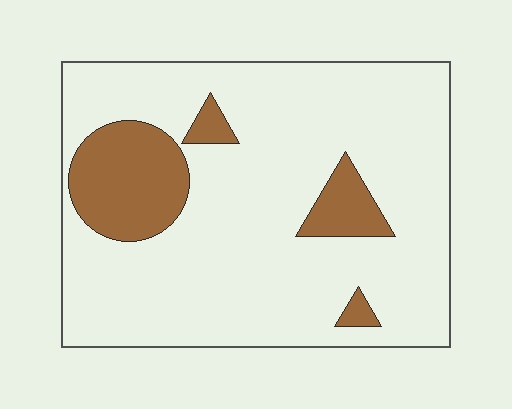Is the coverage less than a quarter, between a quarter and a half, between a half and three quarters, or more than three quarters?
Less than a quarter.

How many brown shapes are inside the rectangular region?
4.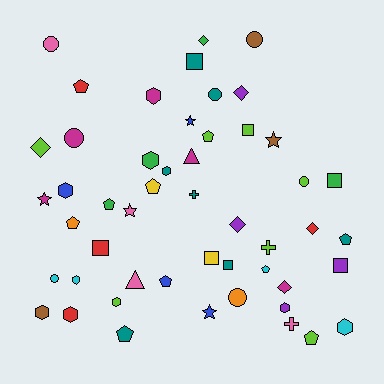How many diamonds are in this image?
There are 6 diamonds.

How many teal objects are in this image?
There are 7 teal objects.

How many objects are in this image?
There are 50 objects.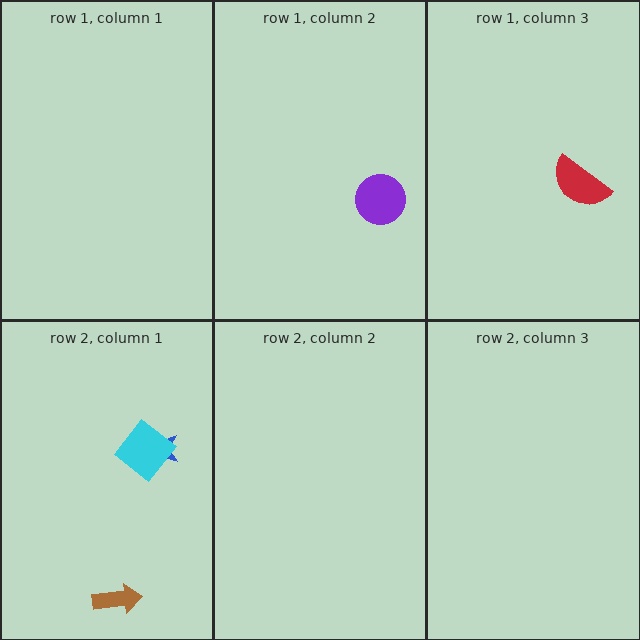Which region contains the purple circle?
The row 1, column 2 region.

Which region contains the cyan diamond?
The row 2, column 1 region.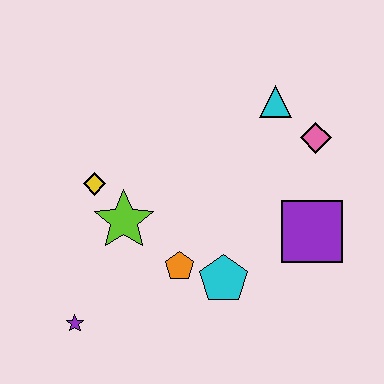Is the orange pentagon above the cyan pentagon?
Yes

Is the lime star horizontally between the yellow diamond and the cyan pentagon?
Yes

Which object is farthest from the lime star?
The pink diamond is farthest from the lime star.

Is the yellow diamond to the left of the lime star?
Yes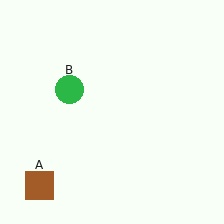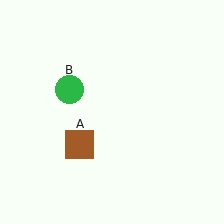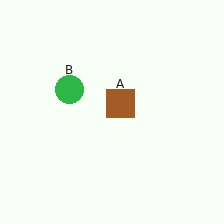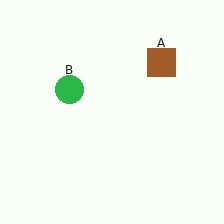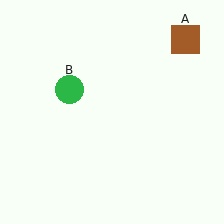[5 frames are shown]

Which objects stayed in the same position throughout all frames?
Green circle (object B) remained stationary.